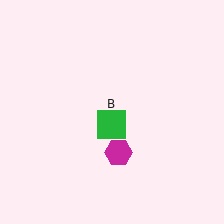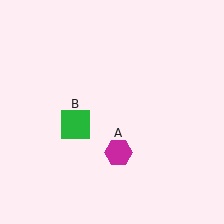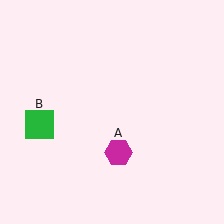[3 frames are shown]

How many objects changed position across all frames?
1 object changed position: green square (object B).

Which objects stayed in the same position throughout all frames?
Magenta hexagon (object A) remained stationary.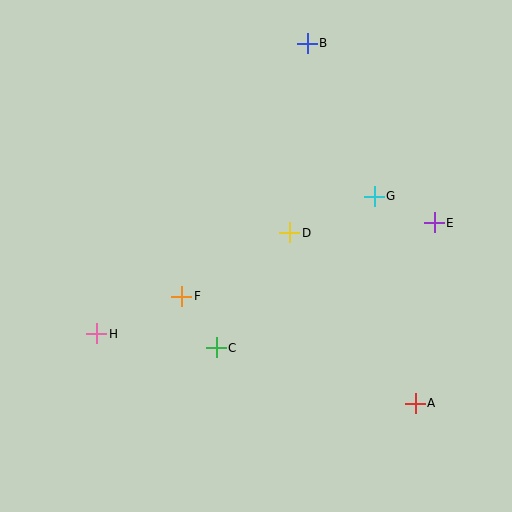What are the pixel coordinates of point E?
Point E is at (434, 223).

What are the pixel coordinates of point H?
Point H is at (97, 334).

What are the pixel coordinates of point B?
Point B is at (307, 43).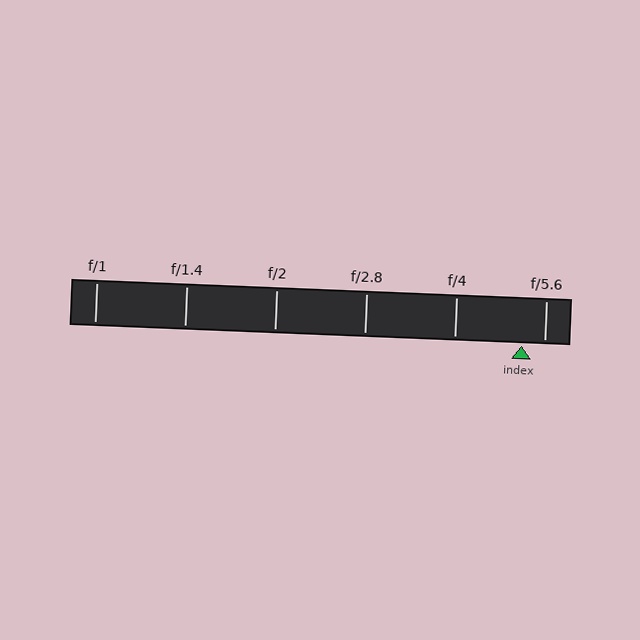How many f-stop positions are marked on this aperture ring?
There are 6 f-stop positions marked.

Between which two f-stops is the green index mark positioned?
The index mark is between f/4 and f/5.6.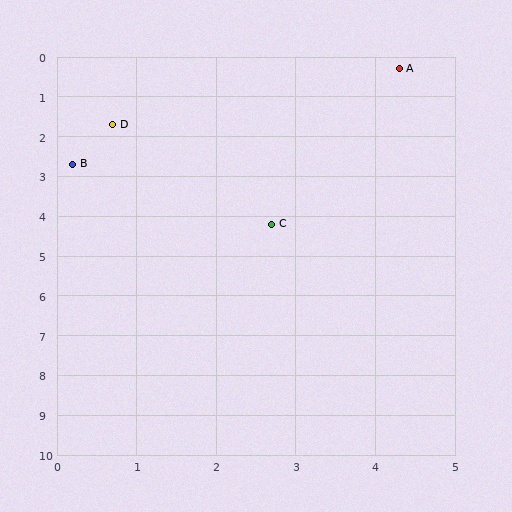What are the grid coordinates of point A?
Point A is at approximately (4.3, 0.3).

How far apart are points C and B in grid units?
Points C and B are about 2.9 grid units apart.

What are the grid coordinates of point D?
Point D is at approximately (0.7, 1.7).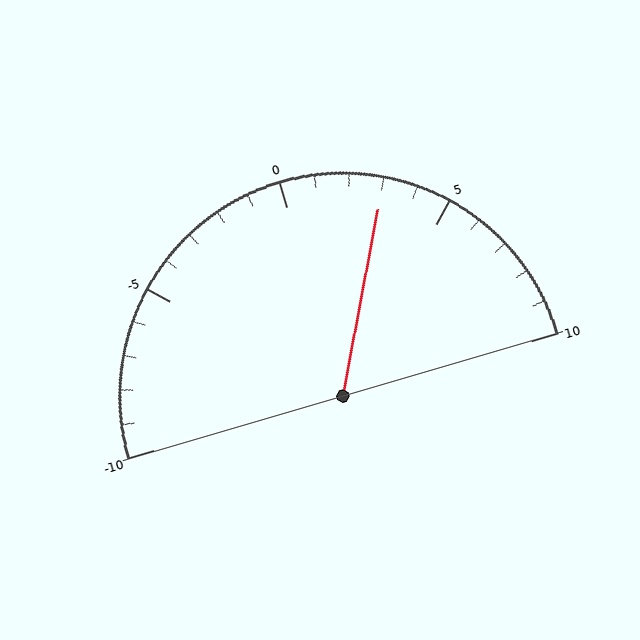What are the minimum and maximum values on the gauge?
The gauge ranges from -10 to 10.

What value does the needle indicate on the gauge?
The needle indicates approximately 3.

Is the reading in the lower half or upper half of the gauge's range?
The reading is in the upper half of the range (-10 to 10).